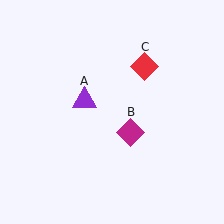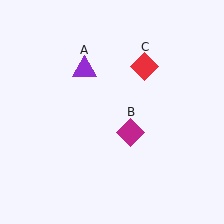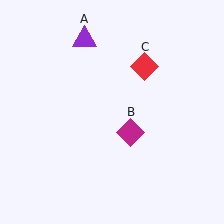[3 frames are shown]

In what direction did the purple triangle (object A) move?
The purple triangle (object A) moved up.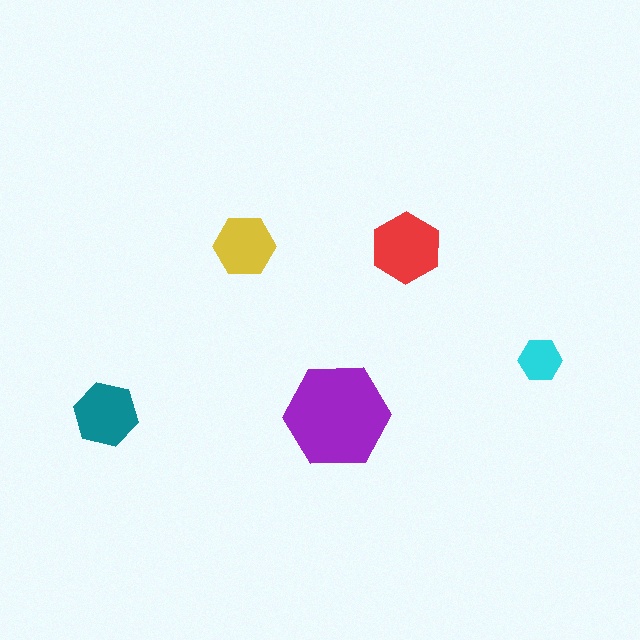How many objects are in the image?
There are 5 objects in the image.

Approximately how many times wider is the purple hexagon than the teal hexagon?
About 1.5 times wider.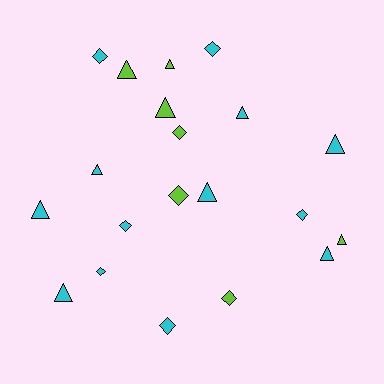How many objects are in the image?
There are 20 objects.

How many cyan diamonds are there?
There are 6 cyan diamonds.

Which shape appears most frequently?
Triangle, with 11 objects.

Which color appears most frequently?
Cyan, with 13 objects.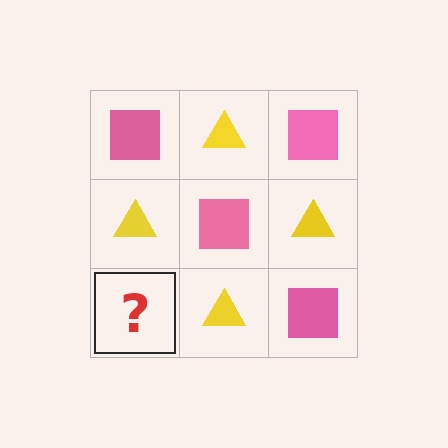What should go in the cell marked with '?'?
The missing cell should contain a pink square.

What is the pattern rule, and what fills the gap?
The rule is that it alternates pink square and yellow triangle in a checkerboard pattern. The gap should be filled with a pink square.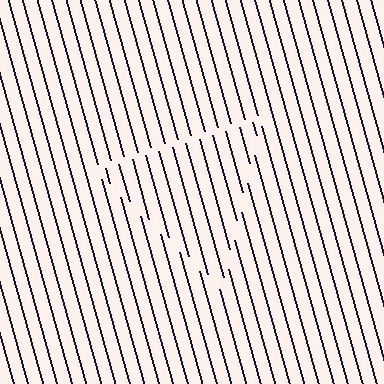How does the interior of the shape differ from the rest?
The interior of the shape contains the same grating, shifted by half a period — the contour is defined by the phase discontinuity where line-ends from the inner and outer gratings abut.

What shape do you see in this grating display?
An illusory triangle. The interior of the shape contains the same grating, shifted by half a period — the contour is defined by the phase discontinuity where line-ends from the inner and outer gratings abut.